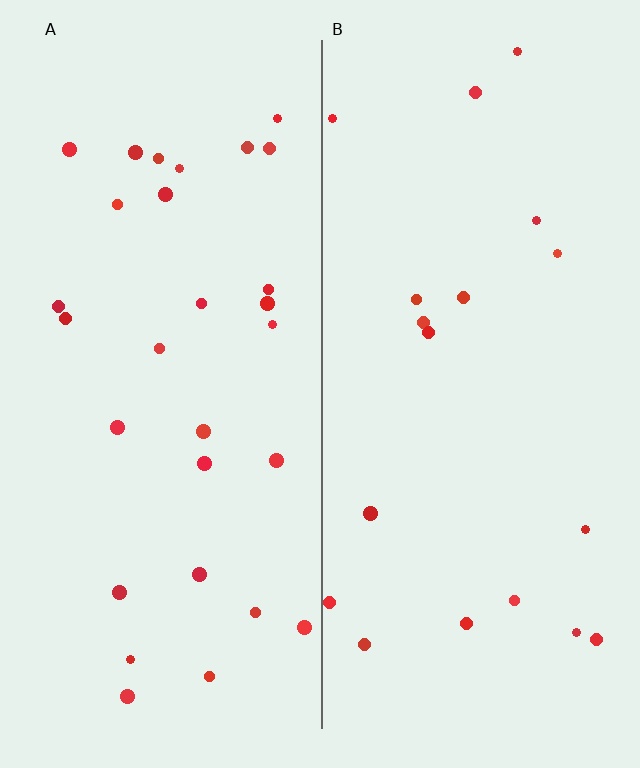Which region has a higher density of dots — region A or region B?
A (the left).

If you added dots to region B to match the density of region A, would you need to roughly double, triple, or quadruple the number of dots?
Approximately double.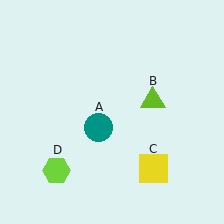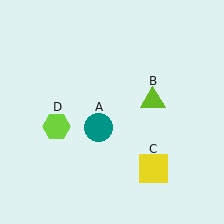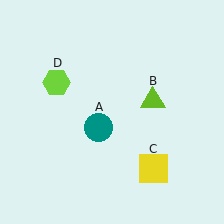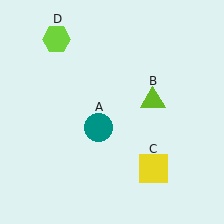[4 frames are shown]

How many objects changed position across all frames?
1 object changed position: lime hexagon (object D).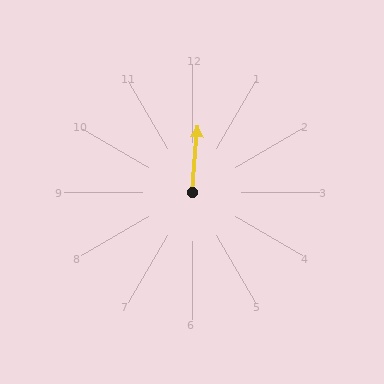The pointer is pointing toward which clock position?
Roughly 12 o'clock.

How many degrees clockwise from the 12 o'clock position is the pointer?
Approximately 5 degrees.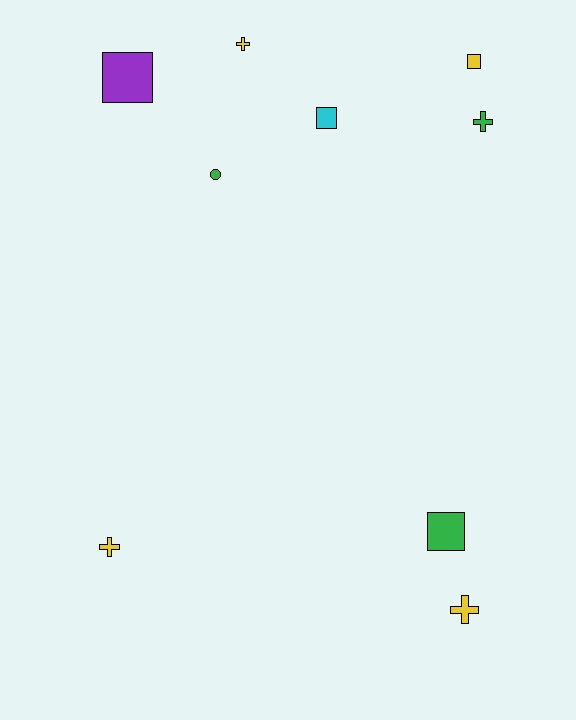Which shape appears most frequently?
Cross, with 4 objects.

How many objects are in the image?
There are 9 objects.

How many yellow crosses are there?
There are 3 yellow crosses.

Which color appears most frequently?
Yellow, with 4 objects.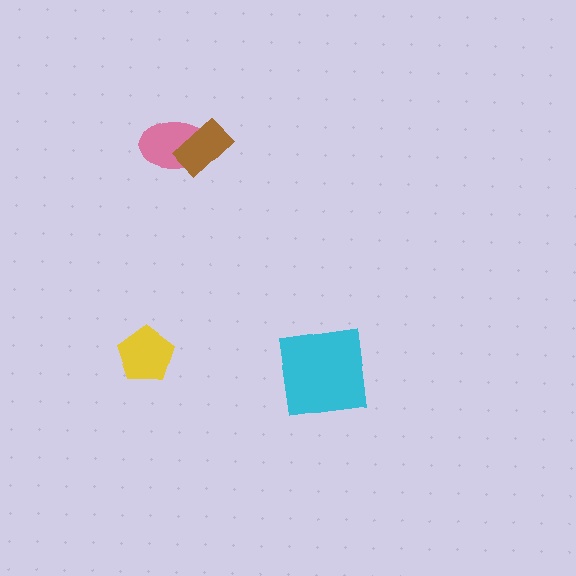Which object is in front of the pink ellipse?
The brown rectangle is in front of the pink ellipse.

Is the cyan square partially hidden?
No, no other shape covers it.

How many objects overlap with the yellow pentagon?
0 objects overlap with the yellow pentagon.